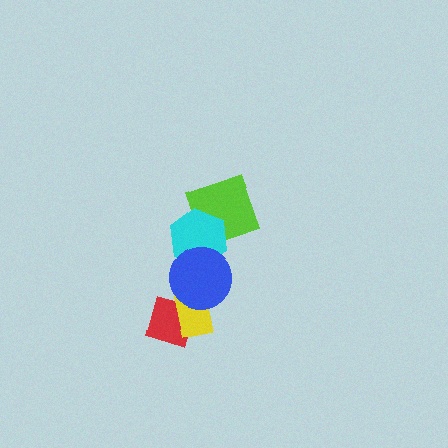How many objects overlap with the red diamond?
2 objects overlap with the red diamond.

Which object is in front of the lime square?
The cyan hexagon is in front of the lime square.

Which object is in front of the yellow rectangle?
The blue circle is in front of the yellow rectangle.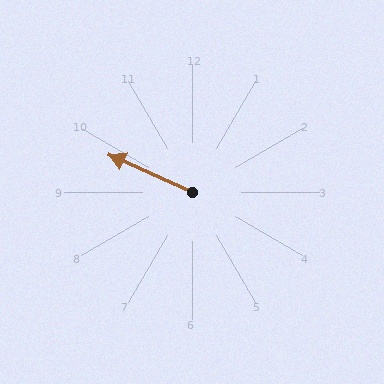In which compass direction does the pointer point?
Northwest.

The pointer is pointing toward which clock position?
Roughly 10 o'clock.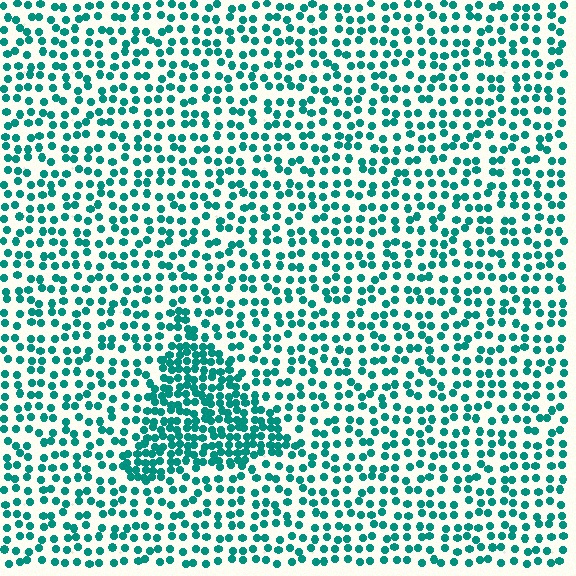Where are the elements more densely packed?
The elements are more densely packed inside the triangle boundary.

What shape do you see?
I see a triangle.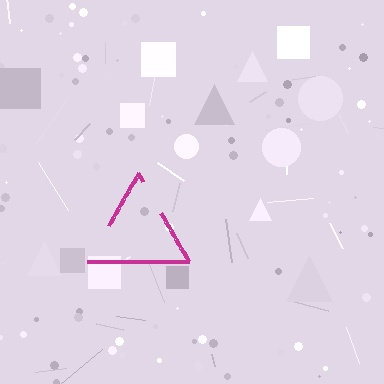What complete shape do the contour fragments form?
The contour fragments form a triangle.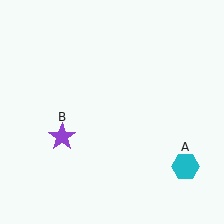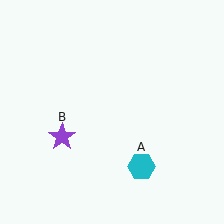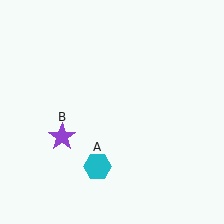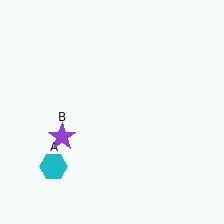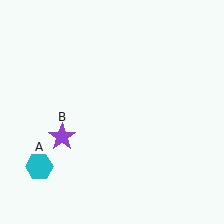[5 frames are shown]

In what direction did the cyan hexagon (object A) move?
The cyan hexagon (object A) moved left.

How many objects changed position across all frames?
1 object changed position: cyan hexagon (object A).